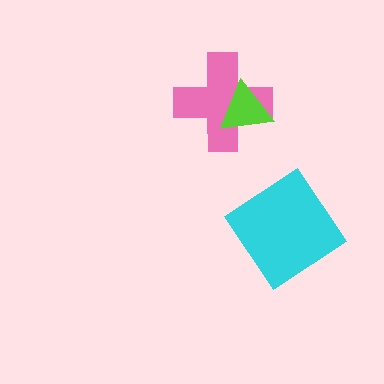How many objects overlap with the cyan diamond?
0 objects overlap with the cyan diamond.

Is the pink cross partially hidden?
Yes, it is partially covered by another shape.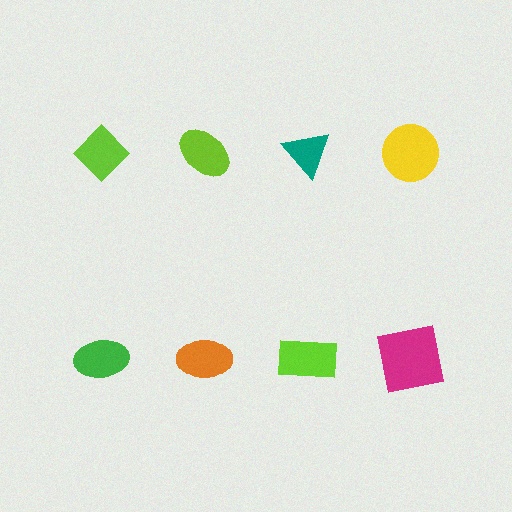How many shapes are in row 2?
4 shapes.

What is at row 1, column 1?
A lime diamond.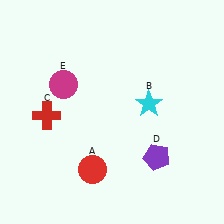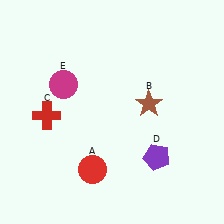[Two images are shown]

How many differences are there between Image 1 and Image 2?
There is 1 difference between the two images.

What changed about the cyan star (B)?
In Image 1, B is cyan. In Image 2, it changed to brown.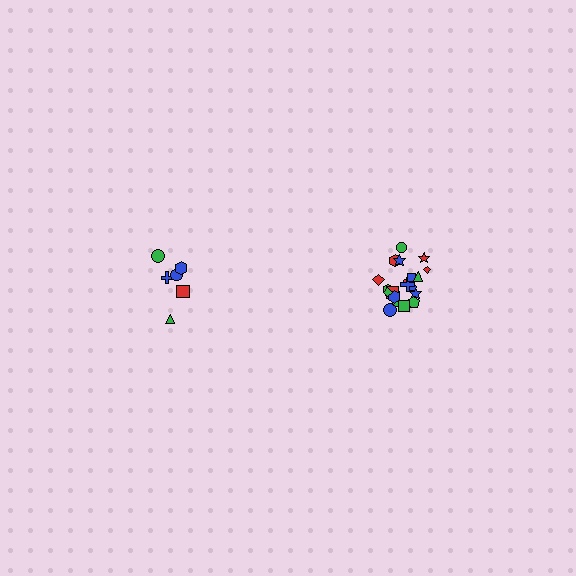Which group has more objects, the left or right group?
The right group.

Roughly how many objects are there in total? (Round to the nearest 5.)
Roughly 30 objects in total.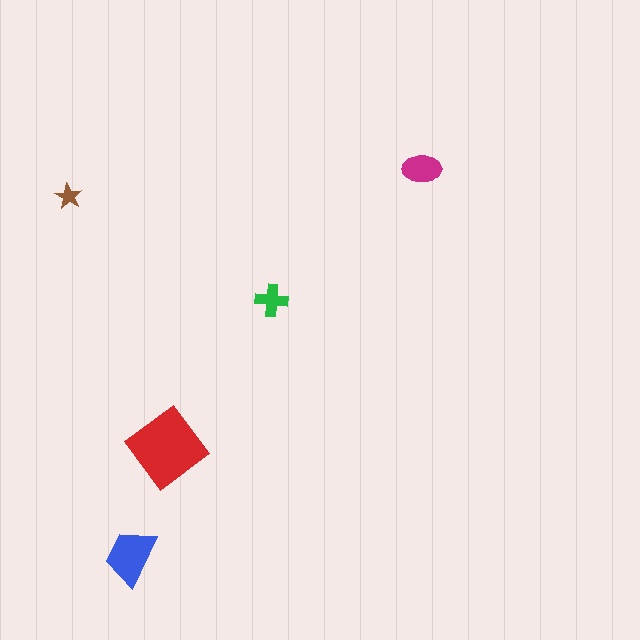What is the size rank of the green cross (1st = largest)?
4th.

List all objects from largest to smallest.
The red diamond, the blue trapezoid, the magenta ellipse, the green cross, the brown star.